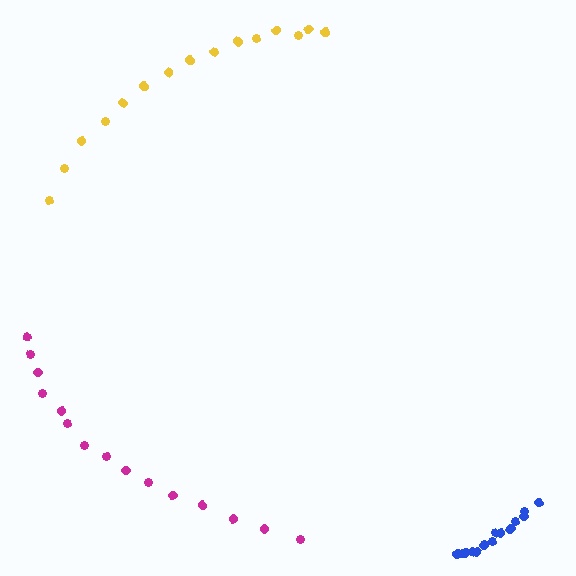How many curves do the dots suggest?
There are 3 distinct paths.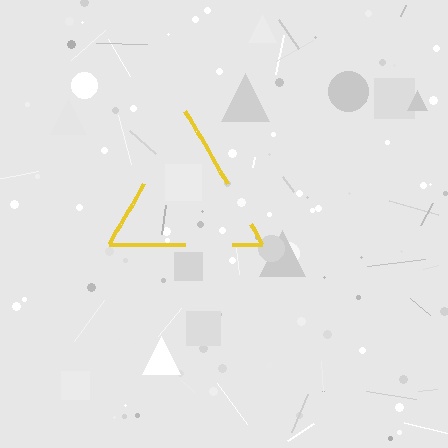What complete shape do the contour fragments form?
The contour fragments form a triangle.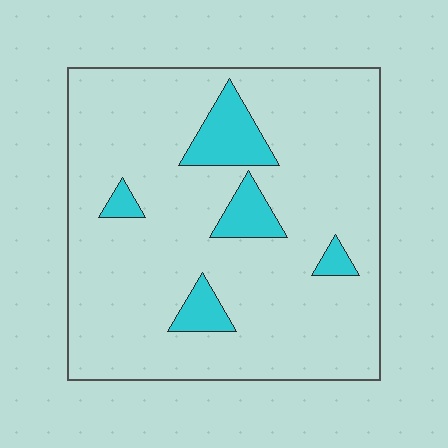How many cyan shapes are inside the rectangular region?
5.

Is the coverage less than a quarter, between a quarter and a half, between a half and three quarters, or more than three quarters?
Less than a quarter.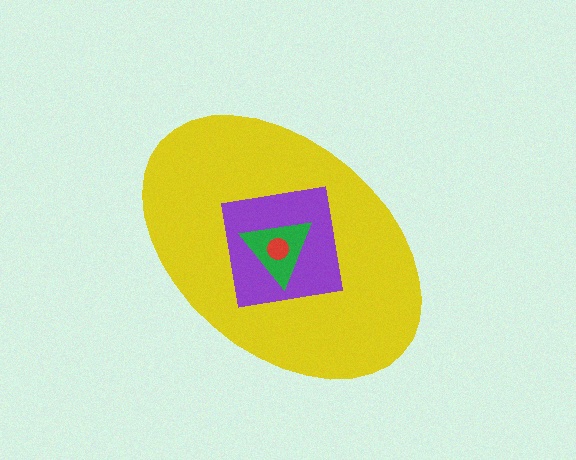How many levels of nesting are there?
4.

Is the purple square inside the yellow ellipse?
Yes.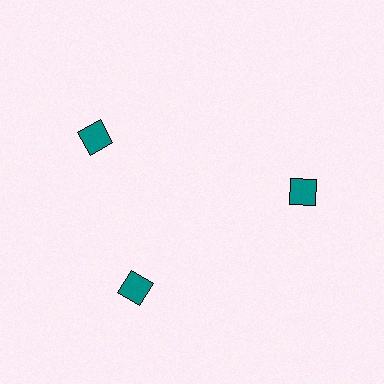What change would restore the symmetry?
The symmetry would be restored by rotating it back into even spacing with its neighbors so that all 3 diamonds sit at equal angles and equal distance from the center.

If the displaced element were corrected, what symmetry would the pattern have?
It would have 3-fold rotational symmetry — the pattern would map onto itself every 120 degrees.